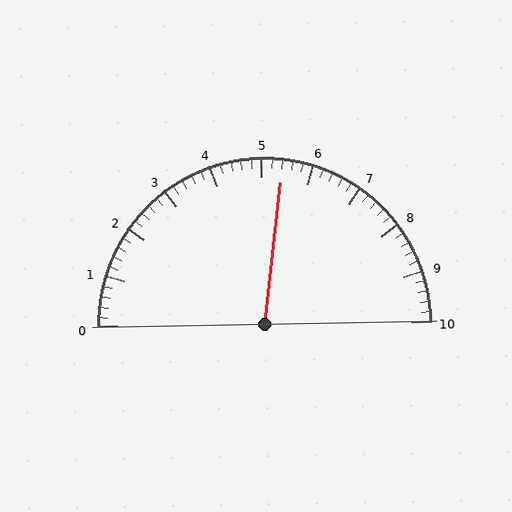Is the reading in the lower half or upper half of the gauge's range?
The reading is in the upper half of the range (0 to 10).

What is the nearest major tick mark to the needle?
The nearest major tick mark is 5.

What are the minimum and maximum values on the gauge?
The gauge ranges from 0 to 10.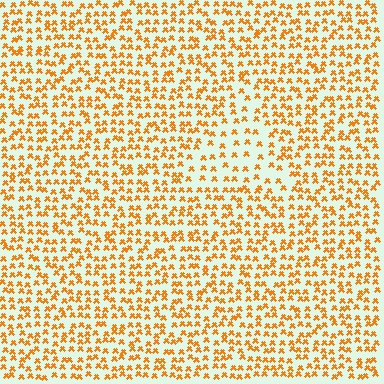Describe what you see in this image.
The image contains small orange elements arranged at two different densities. A triangle-shaped region is visible where the elements are less densely packed than the surrounding area.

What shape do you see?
I see a triangle.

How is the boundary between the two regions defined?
The boundary is defined by a change in element density (approximately 1.9x ratio). All elements are the same color, size, and shape.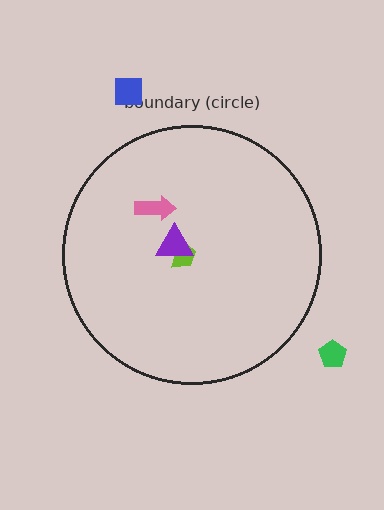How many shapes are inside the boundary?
3 inside, 2 outside.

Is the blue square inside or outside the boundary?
Outside.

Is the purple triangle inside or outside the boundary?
Inside.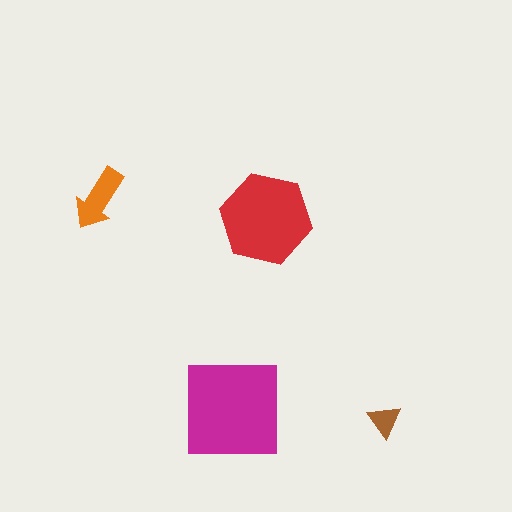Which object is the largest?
The magenta square.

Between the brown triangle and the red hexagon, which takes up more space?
The red hexagon.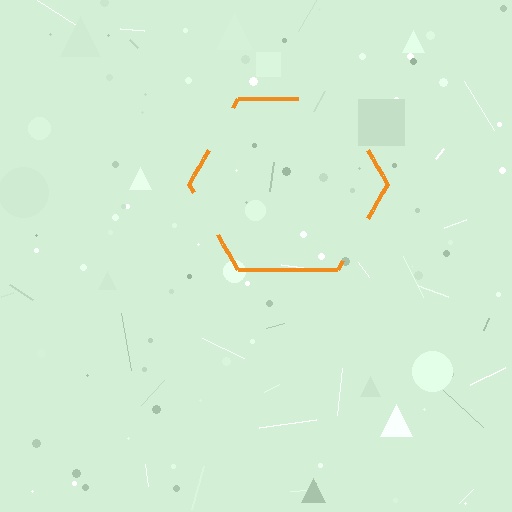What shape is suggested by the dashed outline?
The dashed outline suggests a hexagon.